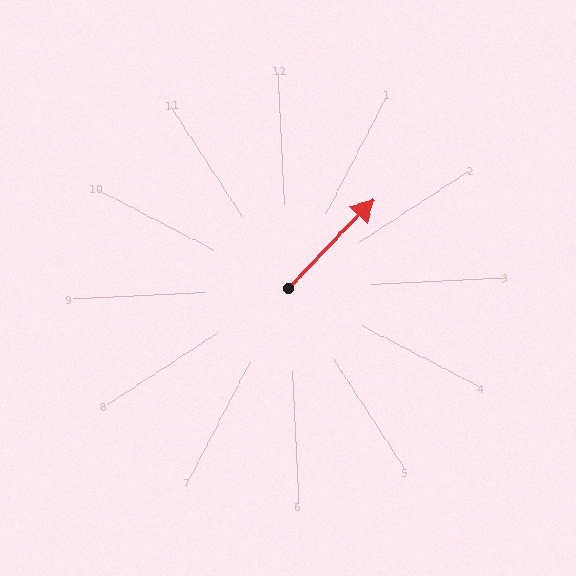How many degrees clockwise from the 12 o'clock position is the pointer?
Approximately 47 degrees.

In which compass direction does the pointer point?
Northeast.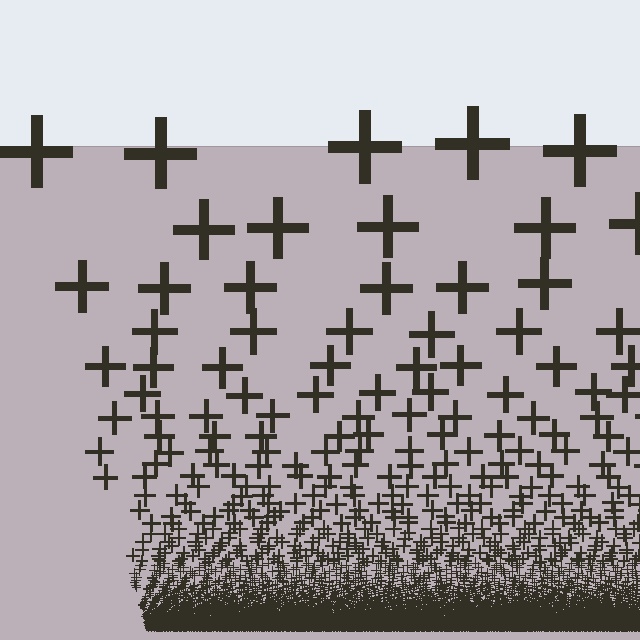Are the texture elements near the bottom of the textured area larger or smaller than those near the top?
Smaller. The gradient is inverted — elements near the bottom are smaller and denser.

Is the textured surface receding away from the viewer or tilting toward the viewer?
The surface appears to tilt toward the viewer. Texture elements get larger and sparser toward the top.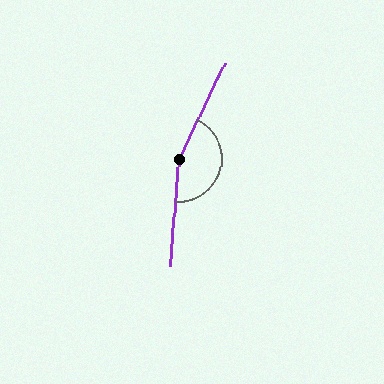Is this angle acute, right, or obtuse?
It is obtuse.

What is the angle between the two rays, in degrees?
Approximately 159 degrees.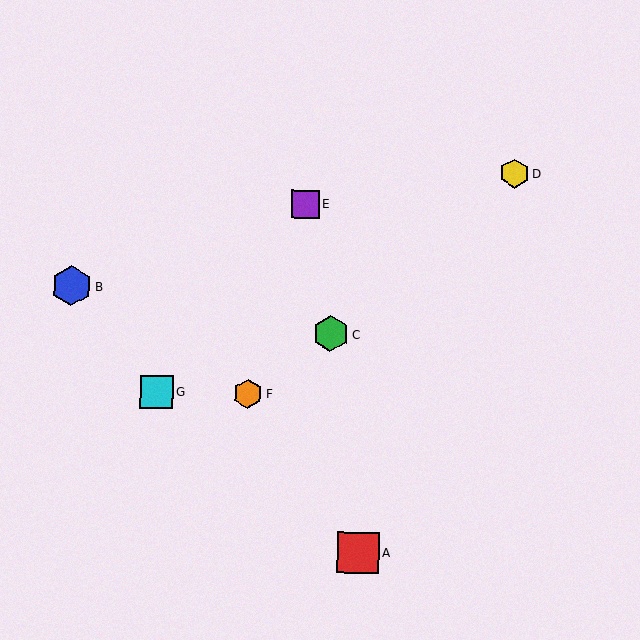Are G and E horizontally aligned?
No, G is at y≈392 and E is at y≈204.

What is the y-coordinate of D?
Object D is at y≈173.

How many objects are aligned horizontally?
2 objects (F, G) are aligned horizontally.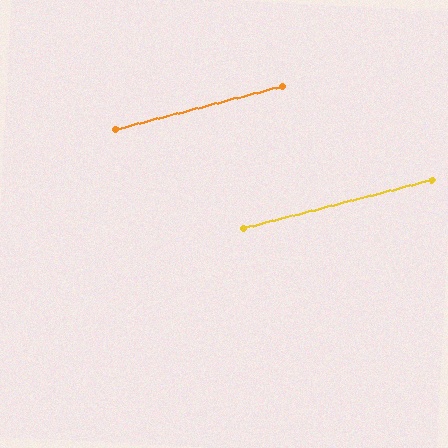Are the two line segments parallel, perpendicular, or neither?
Parallel — their directions differ by only 0.3°.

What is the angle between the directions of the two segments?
Approximately 0 degrees.